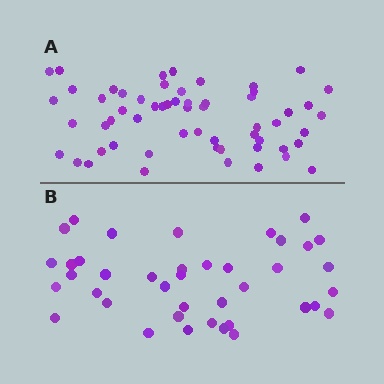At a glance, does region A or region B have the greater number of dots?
Region A (the top region) has more dots.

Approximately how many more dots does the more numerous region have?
Region A has approximately 20 more dots than region B.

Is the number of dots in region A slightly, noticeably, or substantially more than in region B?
Region A has substantially more. The ratio is roughly 1.4 to 1.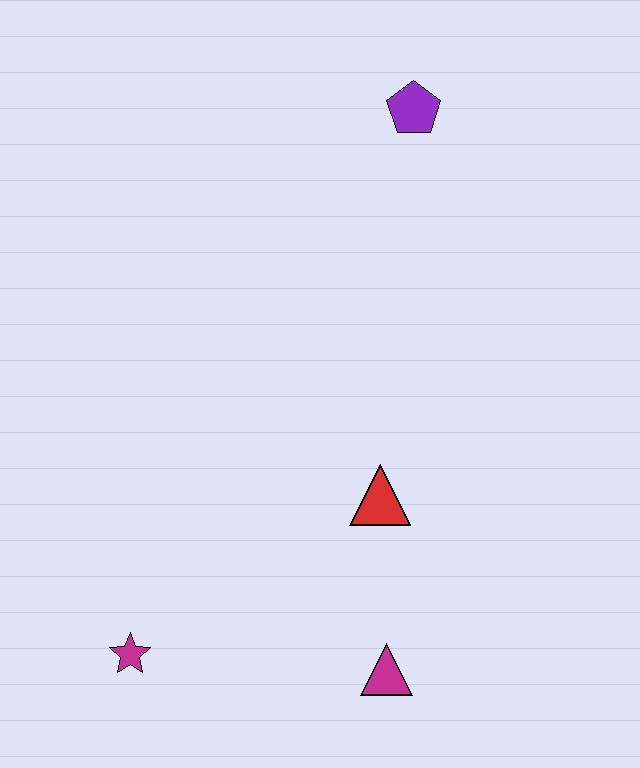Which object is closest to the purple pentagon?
The red triangle is closest to the purple pentagon.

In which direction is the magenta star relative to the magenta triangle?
The magenta star is to the left of the magenta triangle.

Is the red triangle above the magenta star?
Yes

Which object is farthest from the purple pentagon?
The magenta star is farthest from the purple pentagon.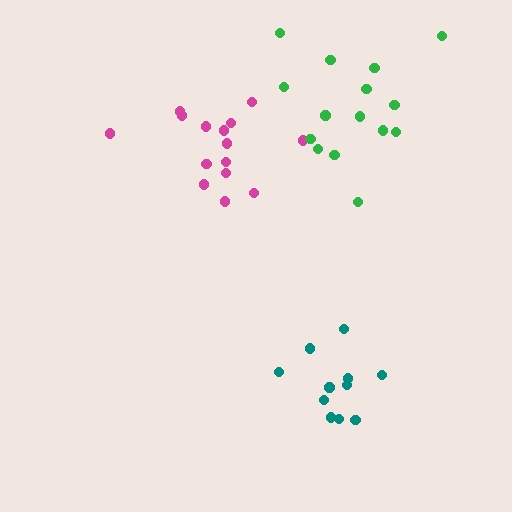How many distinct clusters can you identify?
There are 3 distinct clusters.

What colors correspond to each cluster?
The clusters are colored: teal, magenta, green.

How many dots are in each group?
Group 1: 11 dots, Group 2: 15 dots, Group 3: 15 dots (41 total).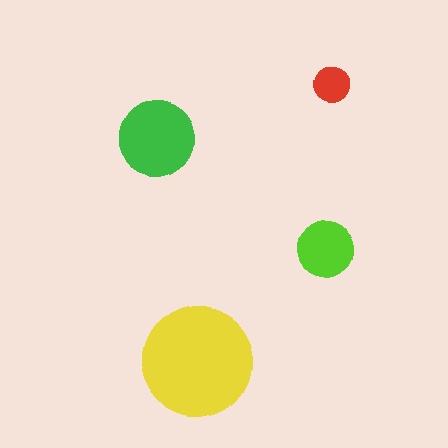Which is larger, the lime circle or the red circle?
The lime one.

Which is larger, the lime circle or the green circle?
The green one.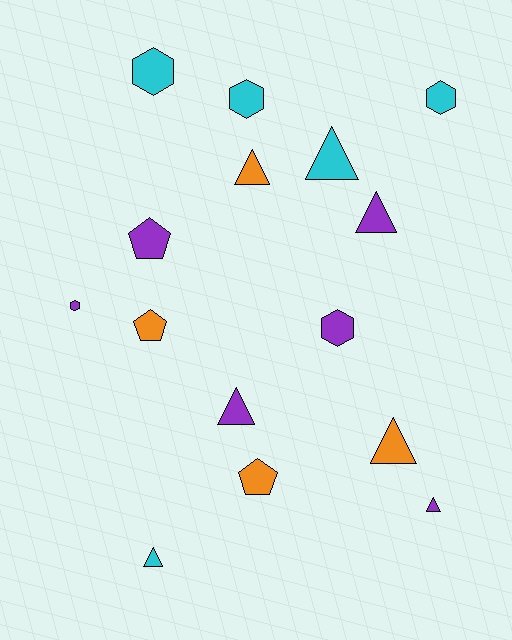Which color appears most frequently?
Purple, with 6 objects.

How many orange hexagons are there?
There are no orange hexagons.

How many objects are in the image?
There are 15 objects.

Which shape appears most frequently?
Triangle, with 7 objects.